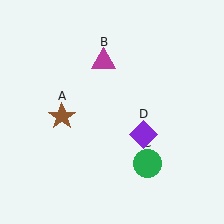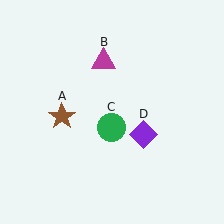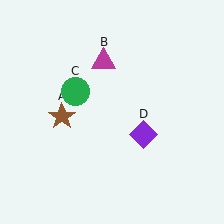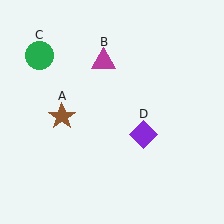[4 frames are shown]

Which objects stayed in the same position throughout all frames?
Brown star (object A) and magenta triangle (object B) and purple diamond (object D) remained stationary.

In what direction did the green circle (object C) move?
The green circle (object C) moved up and to the left.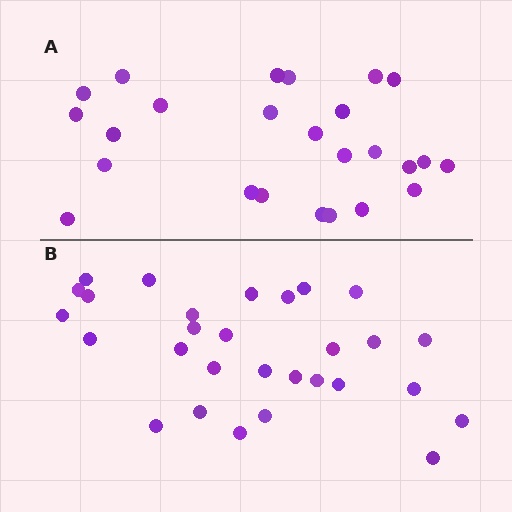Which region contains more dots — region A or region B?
Region B (the bottom region) has more dots.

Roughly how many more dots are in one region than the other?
Region B has about 4 more dots than region A.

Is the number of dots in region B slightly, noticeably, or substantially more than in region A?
Region B has only slightly more — the two regions are fairly close. The ratio is roughly 1.2 to 1.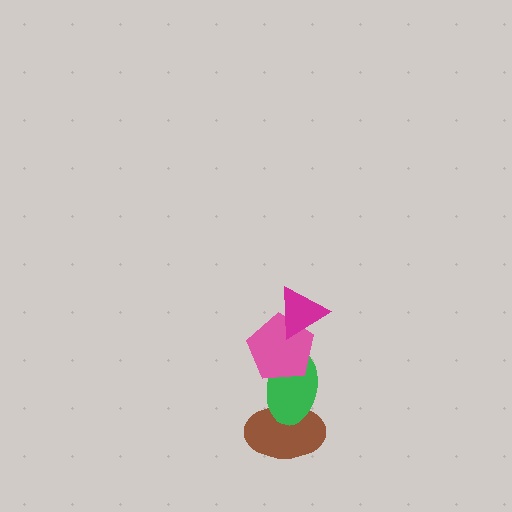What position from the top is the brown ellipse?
The brown ellipse is 4th from the top.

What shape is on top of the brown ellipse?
The green ellipse is on top of the brown ellipse.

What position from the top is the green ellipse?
The green ellipse is 3rd from the top.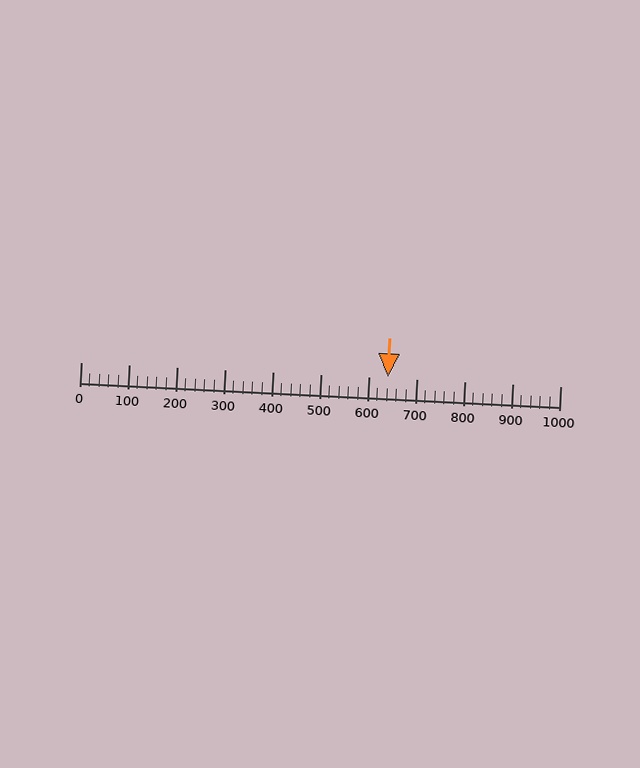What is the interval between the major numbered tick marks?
The major tick marks are spaced 100 units apart.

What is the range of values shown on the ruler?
The ruler shows values from 0 to 1000.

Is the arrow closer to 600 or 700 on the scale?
The arrow is closer to 600.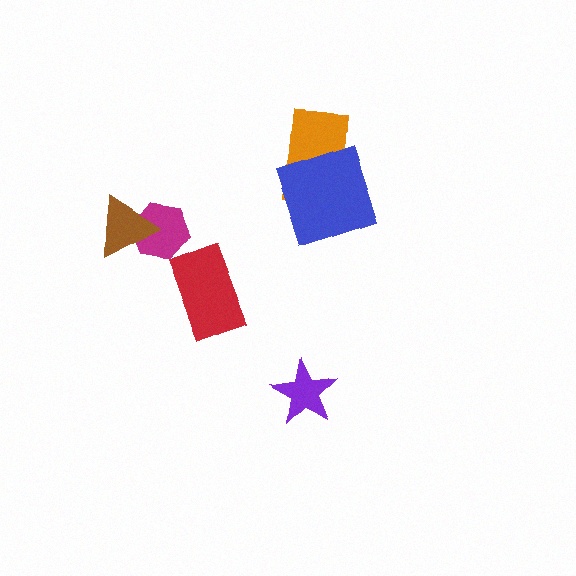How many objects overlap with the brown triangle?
1 object overlaps with the brown triangle.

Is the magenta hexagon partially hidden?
Yes, it is partially covered by another shape.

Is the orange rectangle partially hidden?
Yes, it is partially covered by another shape.